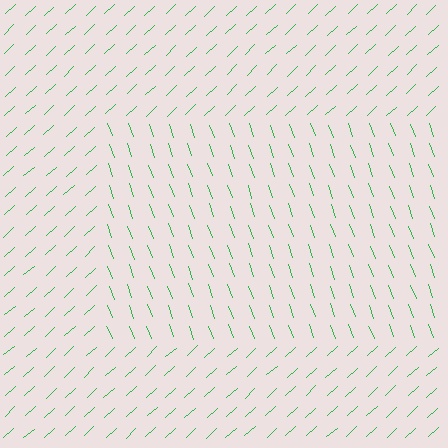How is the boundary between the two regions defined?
The boundary is defined purely by a change in line orientation (approximately 68 degrees difference). All lines are the same color and thickness.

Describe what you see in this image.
The image is filled with small green line segments. A rectangle region in the image has lines oriented differently from the surrounding lines, creating a visible texture boundary.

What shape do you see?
I see a rectangle.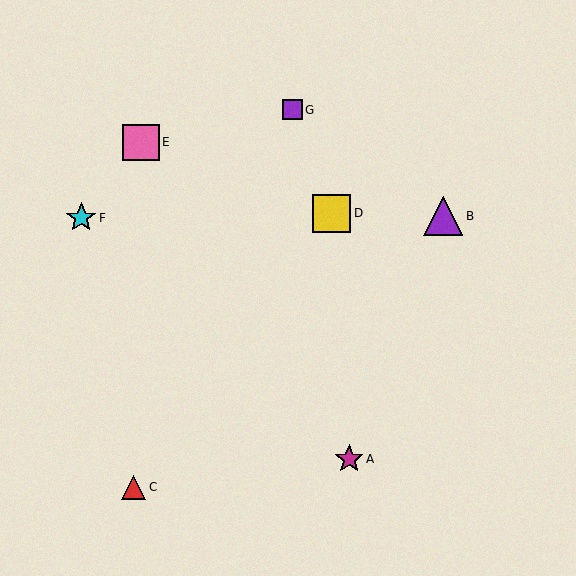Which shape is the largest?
The purple triangle (labeled B) is the largest.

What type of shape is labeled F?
Shape F is a cyan star.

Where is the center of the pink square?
The center of the pink square is at (141, 142).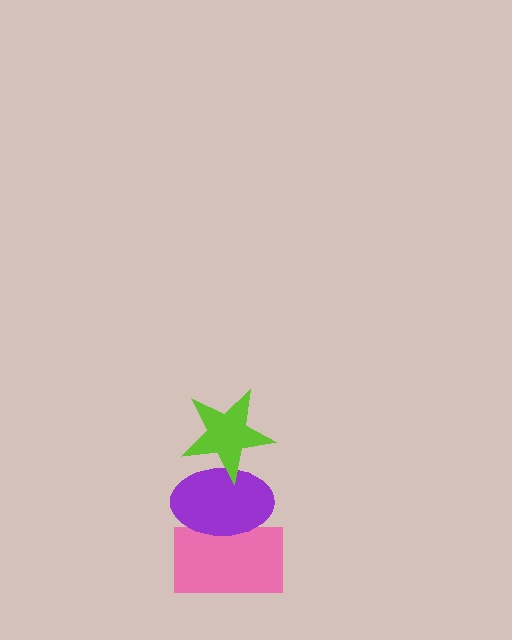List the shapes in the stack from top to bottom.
From top to bottom: the lime star, the purple ellipse, the pink rectangle.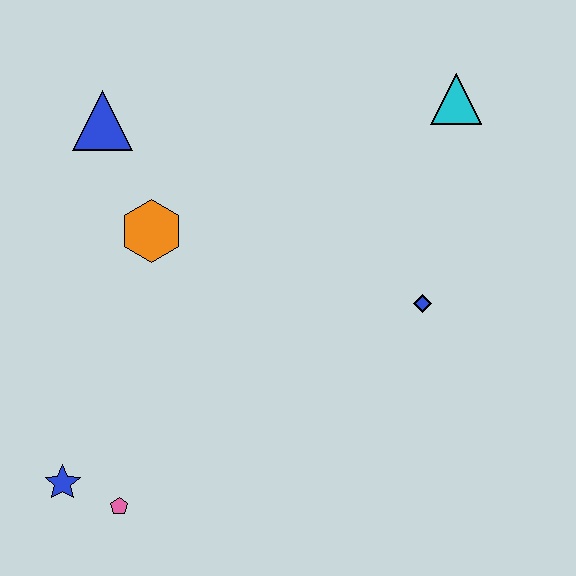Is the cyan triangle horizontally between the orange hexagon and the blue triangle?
No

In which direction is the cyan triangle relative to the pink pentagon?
The cyan triangle is above the pink pentagon.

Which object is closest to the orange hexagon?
The blue triangle is closest to the orange hexagon.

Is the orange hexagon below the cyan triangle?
Yes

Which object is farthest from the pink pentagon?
The cyan triangle is farthest from the pink pentagon.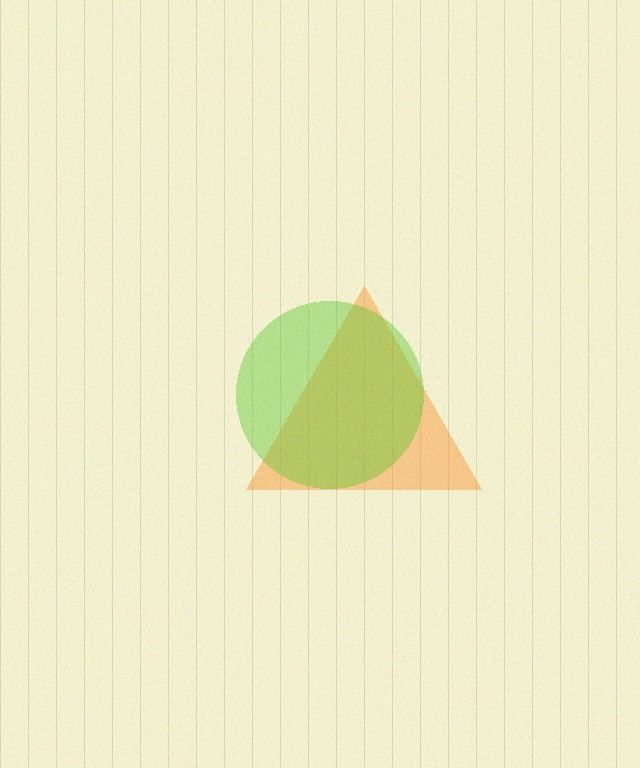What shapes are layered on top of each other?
The layered shapes are: an orange triangle, a lime circle.